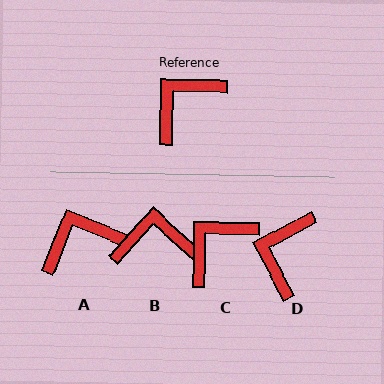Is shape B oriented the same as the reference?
No, it is off by about 41 degrees.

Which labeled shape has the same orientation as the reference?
C.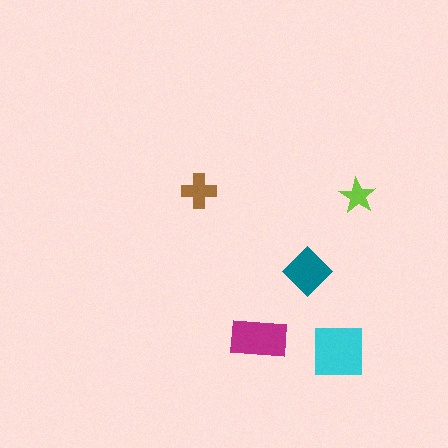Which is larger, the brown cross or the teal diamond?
The teal diamond.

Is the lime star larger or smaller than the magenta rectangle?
Smaller.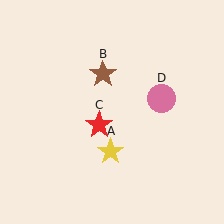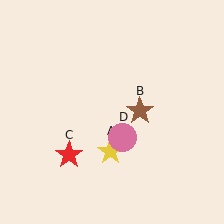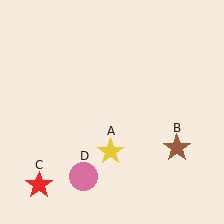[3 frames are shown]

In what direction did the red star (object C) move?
The red star (object C) moved down and to the left.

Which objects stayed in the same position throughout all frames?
Yellow star (object A) remained stationary.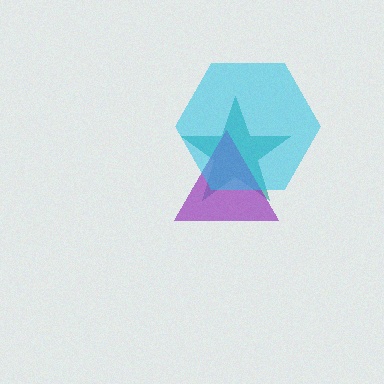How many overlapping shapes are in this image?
There are 3 overlapping shapes in the image.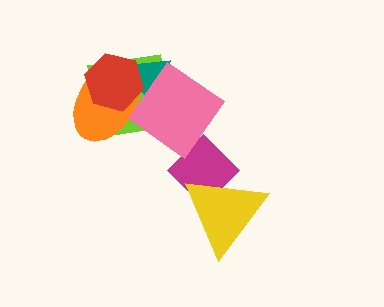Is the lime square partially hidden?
Yes, it is partially covered by another shape.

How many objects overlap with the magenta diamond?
1 object overlaps with the magenta diamond.